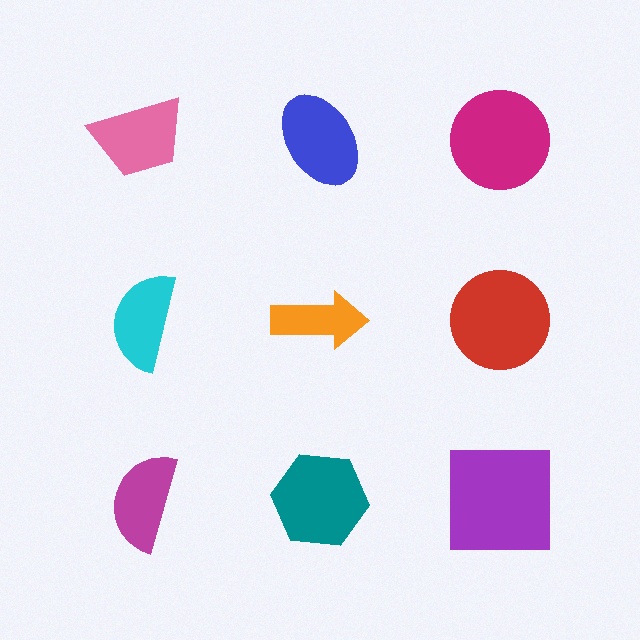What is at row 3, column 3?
A purple square.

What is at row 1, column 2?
A blue ellipse.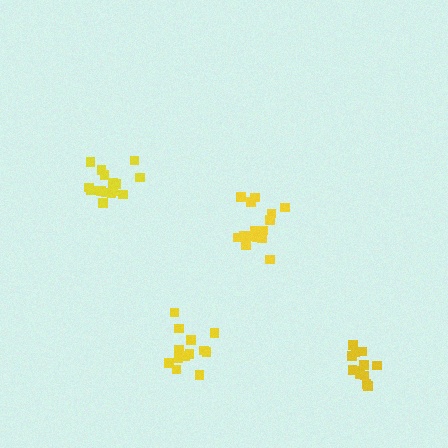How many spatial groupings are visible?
There are 4 spatial groupings.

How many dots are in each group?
Group 1: 12 dots, Group 2: 15 dots, Group 3: 13 dots, Group 4: 15 dots (55 total).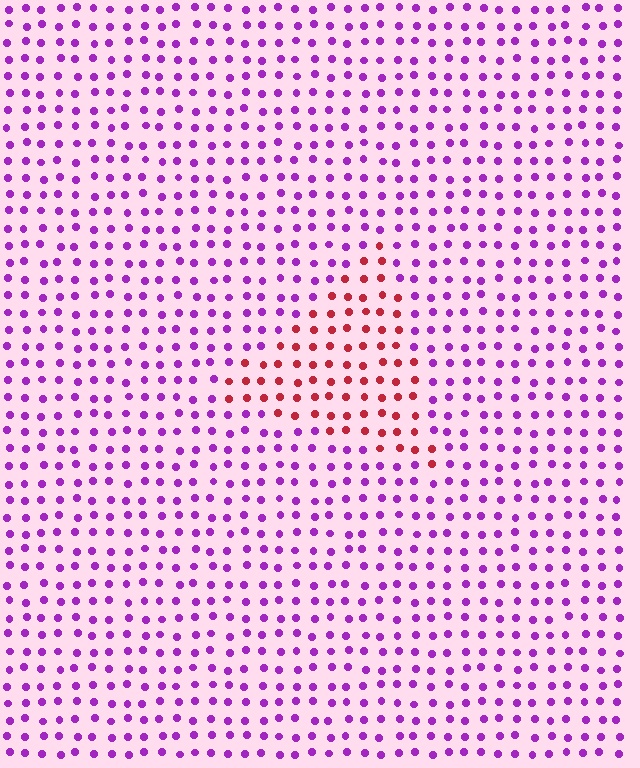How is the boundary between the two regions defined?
The boundary is defined purely by a slight shift in hue (about 64 degrees). Spacing, size, and orientation are identical on both sides.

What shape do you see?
I see a triangle.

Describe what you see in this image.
The image is filled with small purple elements in a uniform arrangement. A triangle-shaped region is visible where the elements are tinted to a slightly different hue, forming a subtle color boundary.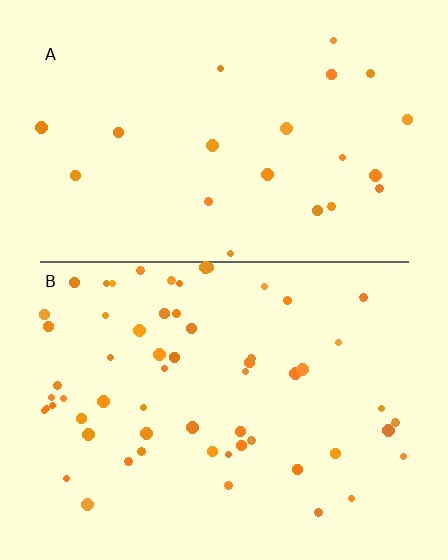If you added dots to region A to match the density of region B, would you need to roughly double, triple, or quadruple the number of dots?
Approximately triple.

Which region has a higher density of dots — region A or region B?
B (the bottom).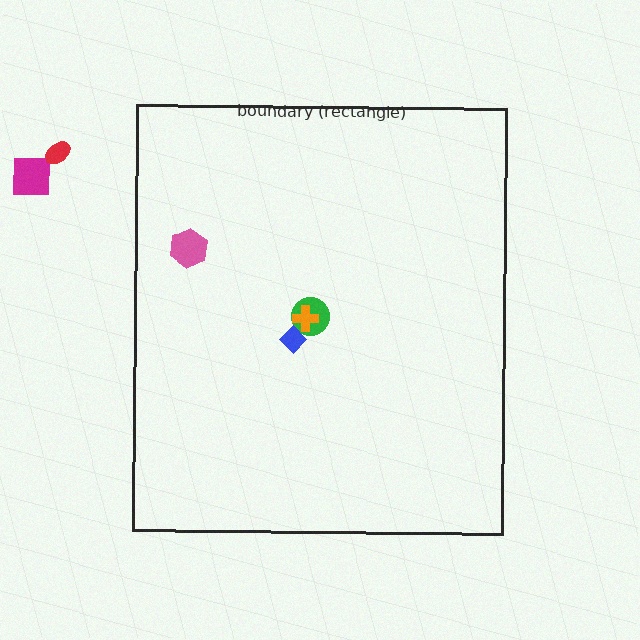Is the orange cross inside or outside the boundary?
Inside.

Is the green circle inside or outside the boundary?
Inside.